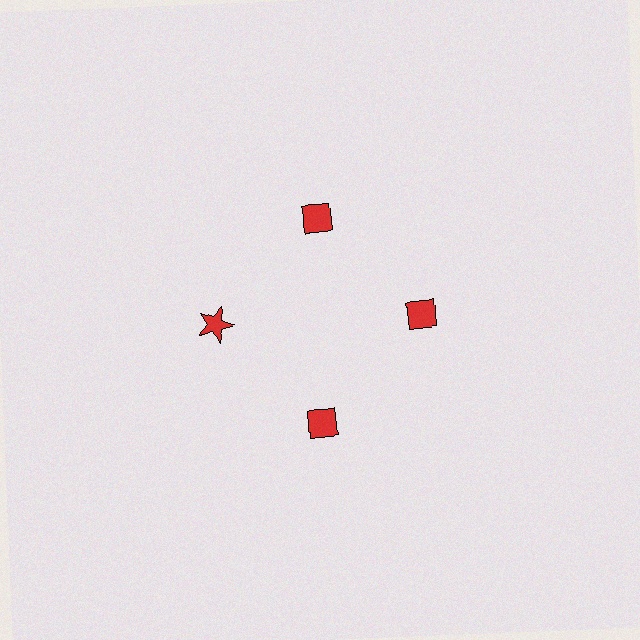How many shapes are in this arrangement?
There are 4 shapes arranged in a ring pattern.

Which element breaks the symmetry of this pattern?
The red star at roughly the 9 o'clock position breaks the symmetry. All other shapes are red diamonds.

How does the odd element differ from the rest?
It has a different shape: star instead of diamond.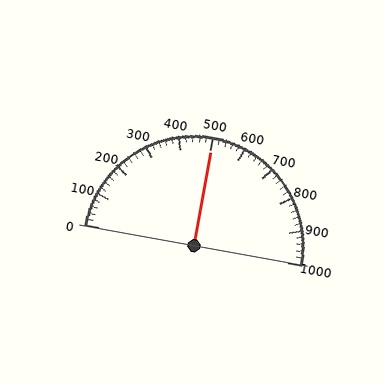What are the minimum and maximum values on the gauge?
The gauge ranges from 0 to 1000.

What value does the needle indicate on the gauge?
The needle indicates approximately 500.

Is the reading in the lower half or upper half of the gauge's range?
The reading is in the upper half of the range (0 to 1000).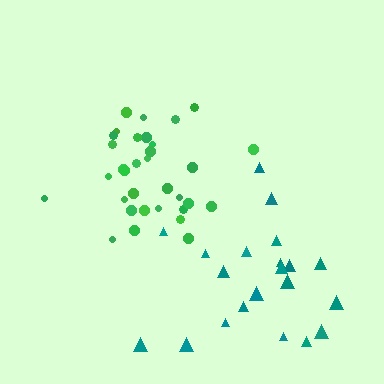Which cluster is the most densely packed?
Green.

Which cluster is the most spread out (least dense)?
Teal.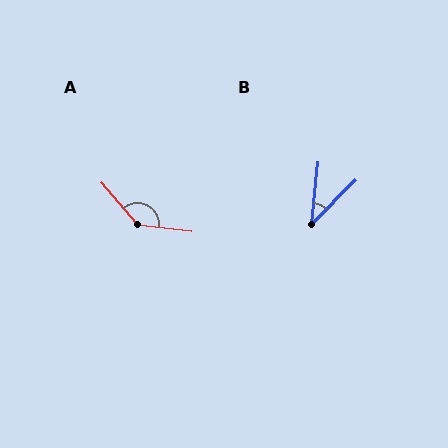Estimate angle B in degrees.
Approximately 39 degrees.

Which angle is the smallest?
B, at approximately 39 degrees.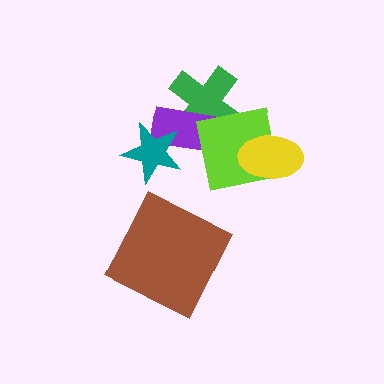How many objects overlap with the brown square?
0 objects overlap with the brown square.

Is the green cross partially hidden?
Yes, it is partially covered by another shape.